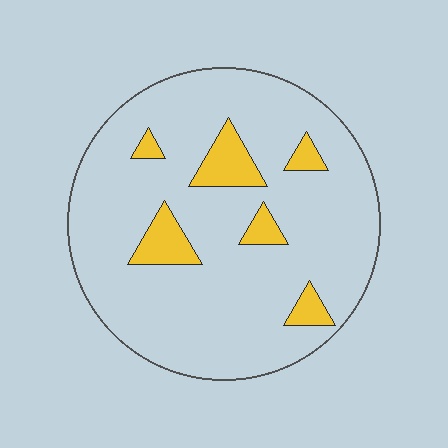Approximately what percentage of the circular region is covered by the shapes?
Approximately 10%.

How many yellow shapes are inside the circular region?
6.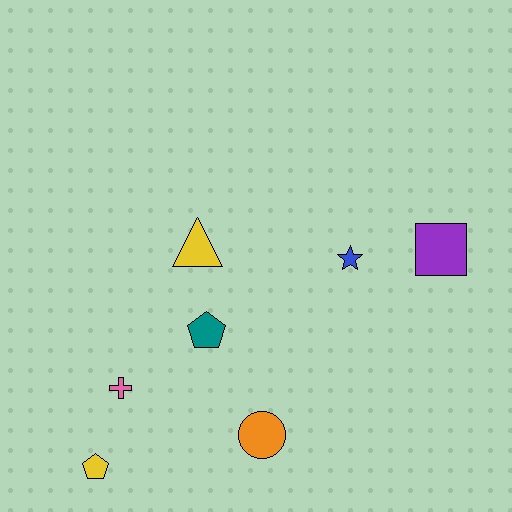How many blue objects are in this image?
There is 1 blue object.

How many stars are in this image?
There is 1 star.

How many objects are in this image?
There are 7 objects.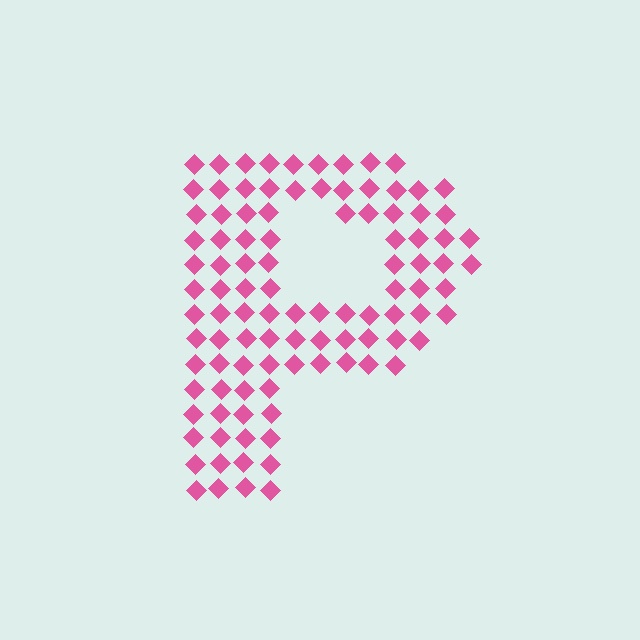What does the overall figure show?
The overall figure shows the letter P.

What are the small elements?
The small elements are diamonds.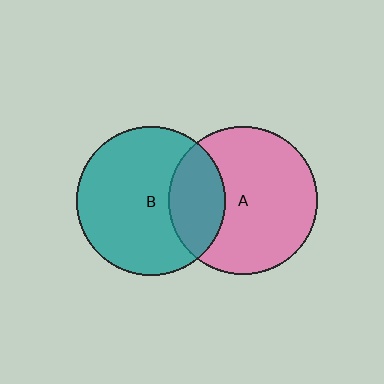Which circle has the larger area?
Circle B (teal).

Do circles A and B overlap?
Yes.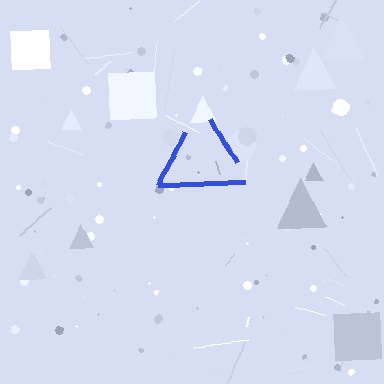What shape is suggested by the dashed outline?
The dashed outline suggests a triangle.